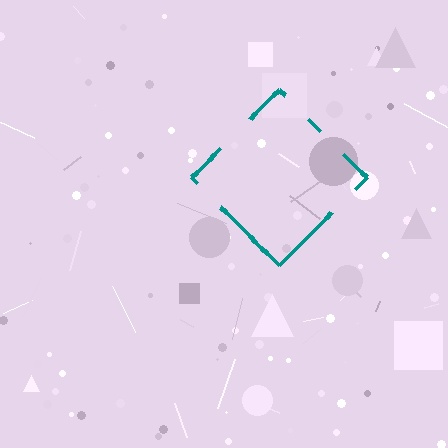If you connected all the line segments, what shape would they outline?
They would outline a diamond.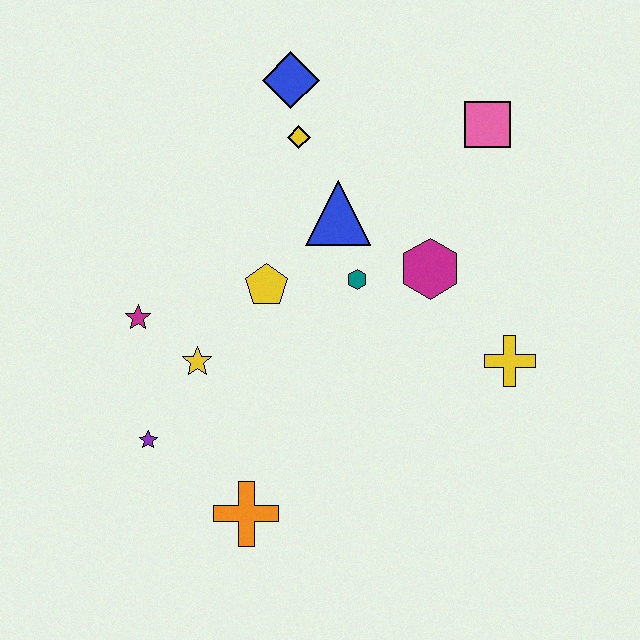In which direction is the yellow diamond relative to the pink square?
The yellow diamond is to the left of the pink square.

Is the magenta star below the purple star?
No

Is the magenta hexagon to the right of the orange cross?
Yes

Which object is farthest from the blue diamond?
The orange cross is farthest from the blue diamond.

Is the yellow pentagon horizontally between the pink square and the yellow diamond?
No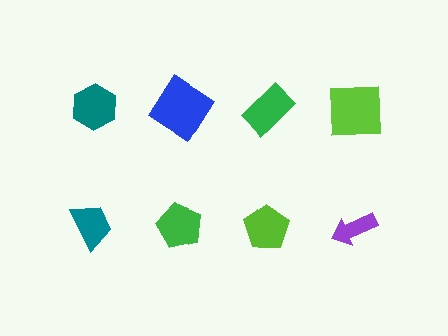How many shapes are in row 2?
4 shapes.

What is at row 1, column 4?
A lime square.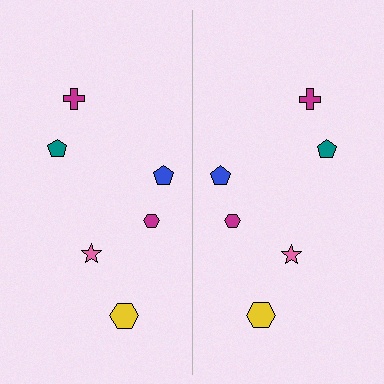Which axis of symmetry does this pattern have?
The pattern has a vertical axis of symmetry running through the center of the image.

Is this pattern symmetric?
Yes, this pattern has bilateral (reflection) symmetry.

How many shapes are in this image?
There are 12 shapes in this image.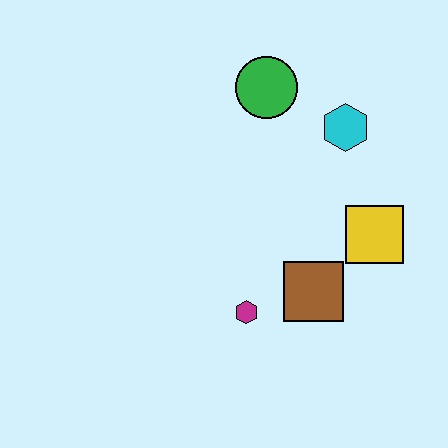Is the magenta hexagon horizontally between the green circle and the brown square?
No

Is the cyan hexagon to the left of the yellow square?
Yes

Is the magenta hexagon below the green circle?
Yes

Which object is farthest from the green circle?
The magenta hexagon is farthest from the green circle.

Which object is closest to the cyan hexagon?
The green circle is closest to the cyan hexagon.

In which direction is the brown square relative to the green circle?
The brown square is below the green circle.